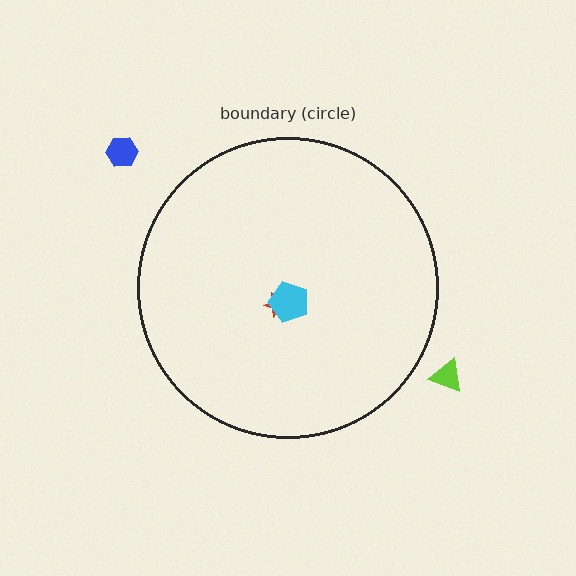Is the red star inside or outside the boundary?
Inside.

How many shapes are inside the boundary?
2 inside, 2 outside.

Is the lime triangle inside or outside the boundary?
Outside.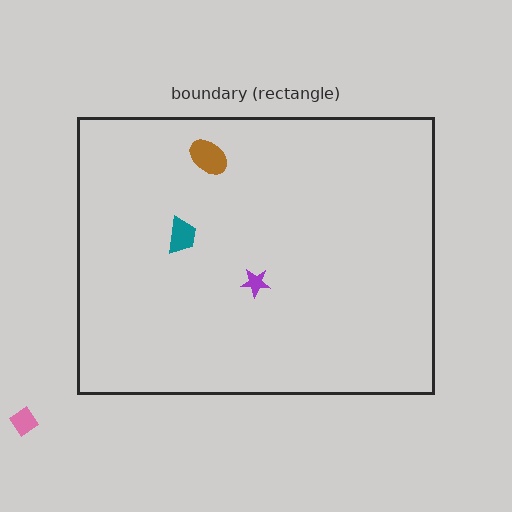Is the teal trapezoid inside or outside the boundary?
Inside.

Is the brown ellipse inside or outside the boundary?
Inside.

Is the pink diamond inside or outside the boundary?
Outside.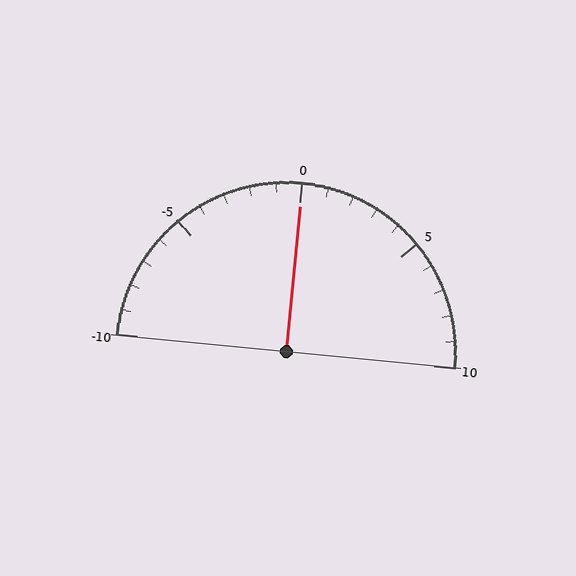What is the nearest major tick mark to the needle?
The nearest major tick mark is 0.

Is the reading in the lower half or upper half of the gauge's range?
The reading is in the upper half of the range (-10 to 10).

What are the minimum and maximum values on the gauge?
The gauge ranges from -10 to 10.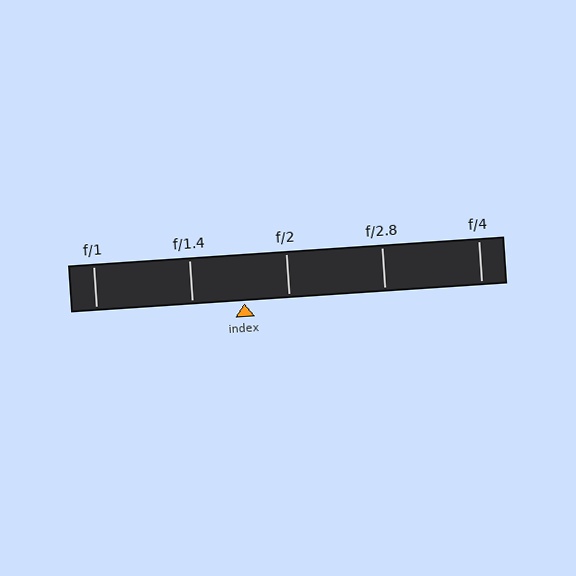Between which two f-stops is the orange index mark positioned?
The index mark is between f/1.4 and f/2.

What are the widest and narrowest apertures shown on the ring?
The widest aperture shown is f/1 and the narrowest is f/4.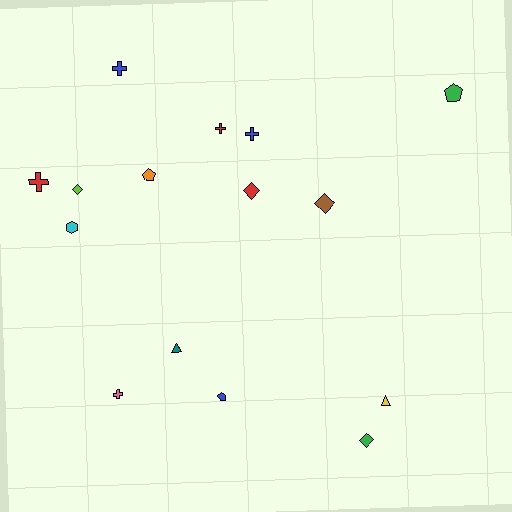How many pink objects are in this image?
There is 1 pink object.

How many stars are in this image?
There are no stars.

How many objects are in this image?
There are 15 objects.